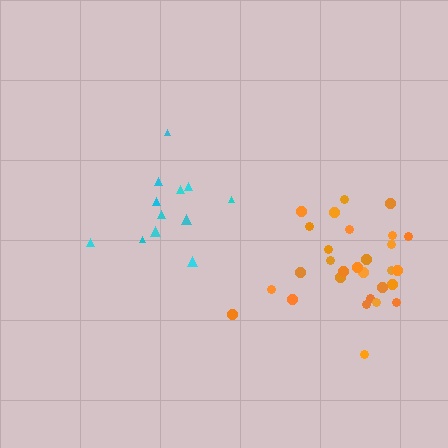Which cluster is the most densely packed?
Orange.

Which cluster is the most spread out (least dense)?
Cyan.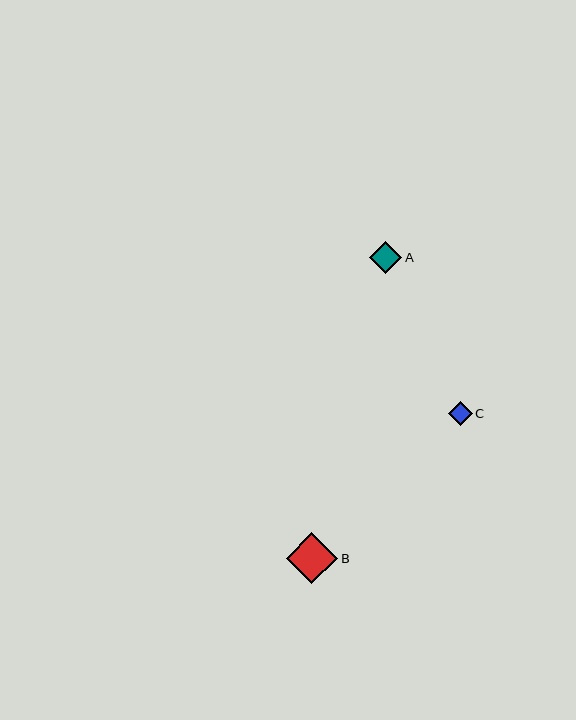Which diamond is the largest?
Diamond B is the largest with a size of approximately 51 pixels.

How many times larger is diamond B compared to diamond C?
Diamond B is approximately 2.1 times the size of diamond C.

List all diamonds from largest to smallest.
From largest to smallest: B, A, C.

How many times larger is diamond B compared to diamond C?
Diamond B is approximately 2.1 times the size of diamond C.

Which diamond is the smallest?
Diamond C is the smallest with a size of approximately 24 pixels.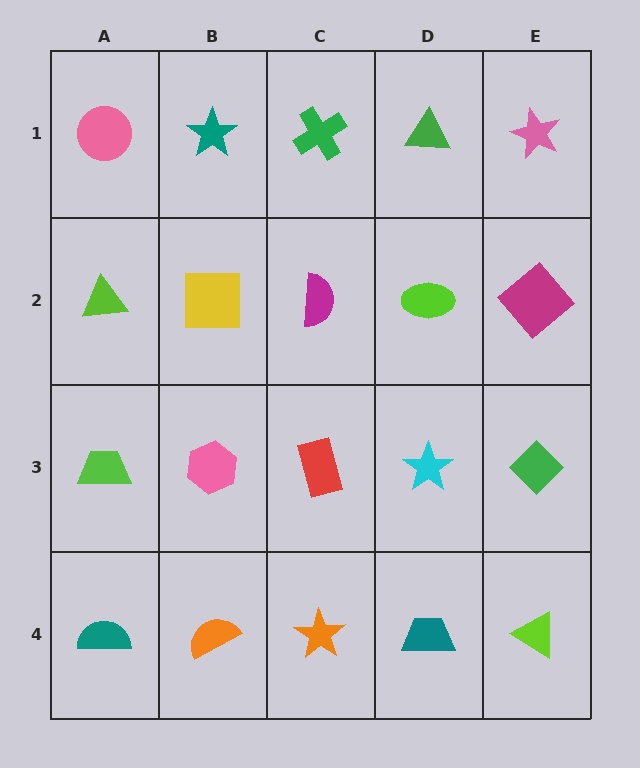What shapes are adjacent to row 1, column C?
A magenta semicircle (row 2, column C), a teal star (row 1, column B), a green triangle (row 1, column D).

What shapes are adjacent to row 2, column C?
A green cross (row 1, column C), a red rectangle (row 3, column C), a yellow square (row 2, column B), a lime ellipse (row 2, column D).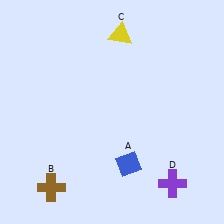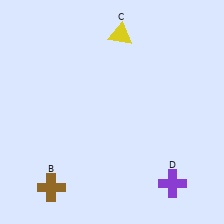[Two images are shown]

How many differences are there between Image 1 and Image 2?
There is 1 difference between the two images.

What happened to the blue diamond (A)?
The blue diamond (A) was removed in Image 2. It was in the bottom-right area of Image 1.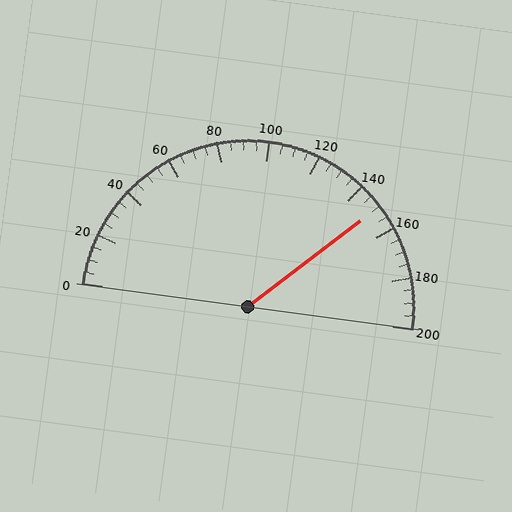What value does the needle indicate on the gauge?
The needle indicates approximately 150.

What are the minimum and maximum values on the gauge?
The gauge ranges from 0 to 200.